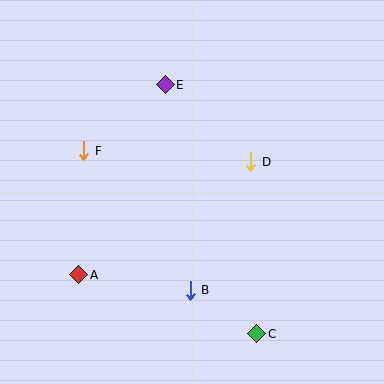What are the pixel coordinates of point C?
Point C is at (257, 334).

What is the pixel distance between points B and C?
The distance between B and C is 80 pixels.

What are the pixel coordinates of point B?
Point B is at (190, 290).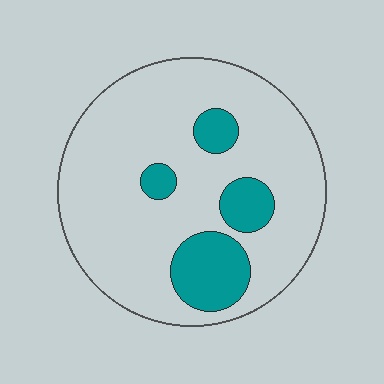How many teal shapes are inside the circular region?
4.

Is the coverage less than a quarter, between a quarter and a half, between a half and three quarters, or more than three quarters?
Less than a quarter.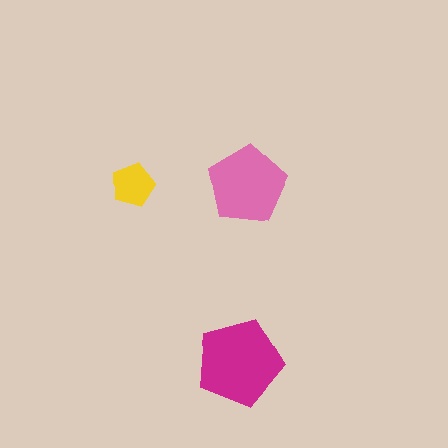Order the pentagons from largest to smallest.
the magenta one, the pink one, the yellow one.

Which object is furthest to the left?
The yellow pentagon is leftmost.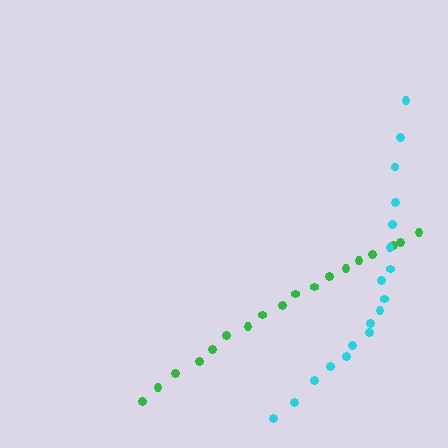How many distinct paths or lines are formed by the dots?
There are 2 distinct paths.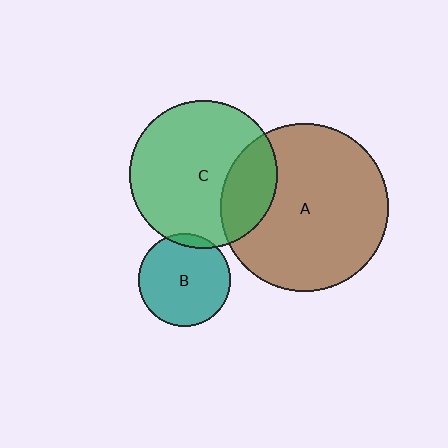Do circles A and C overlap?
Yes.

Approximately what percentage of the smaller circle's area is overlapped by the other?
Approximately 25%.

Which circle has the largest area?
Circle A (brown).